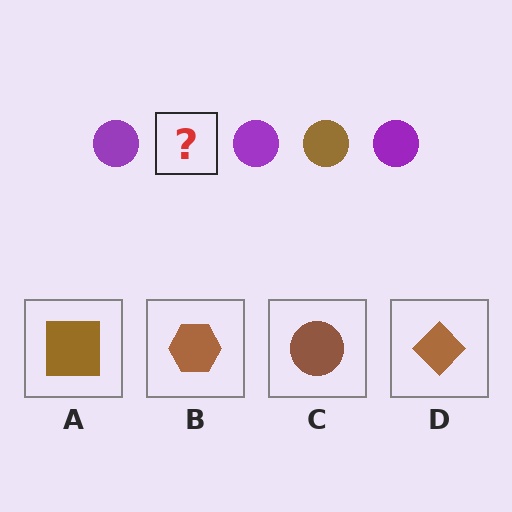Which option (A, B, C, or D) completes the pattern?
C.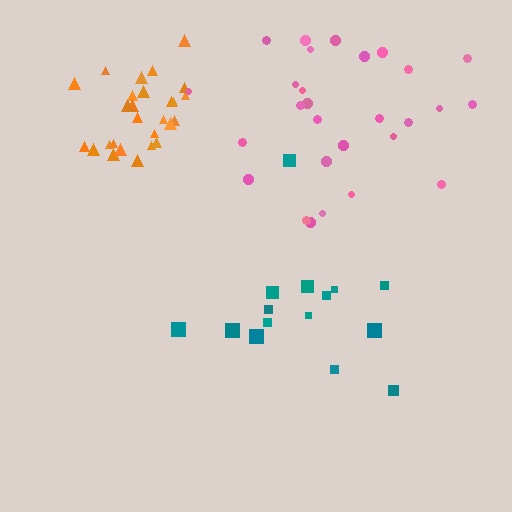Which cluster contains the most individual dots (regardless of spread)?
Pink (28).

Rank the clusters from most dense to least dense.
orange, pink, teal.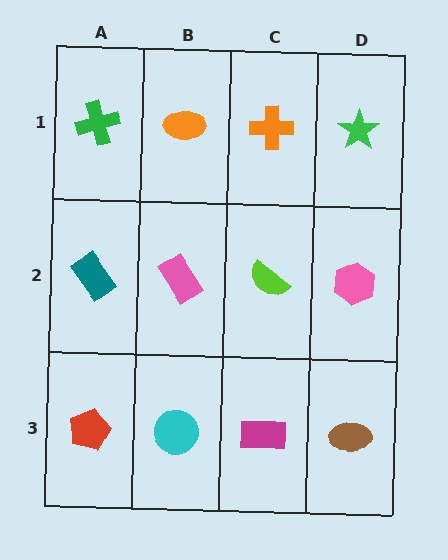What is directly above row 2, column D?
A green star.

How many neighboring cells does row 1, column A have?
2.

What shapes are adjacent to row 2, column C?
An orange cross (row 1, column C), a magenta rectangle (row 3, column C), a pink rectangle (row 2, column B), a pink hexagon (row 2, column D).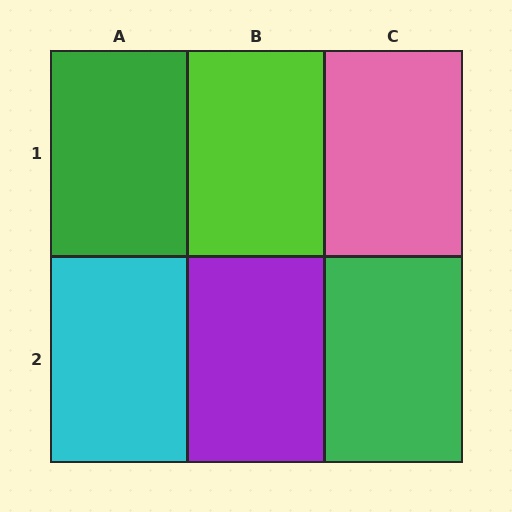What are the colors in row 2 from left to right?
Cyan, purple, green.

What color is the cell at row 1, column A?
Green.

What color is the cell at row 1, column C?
Pink.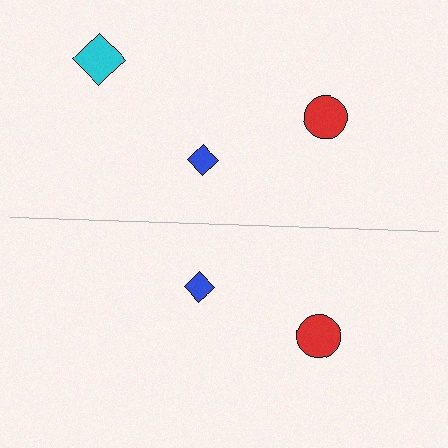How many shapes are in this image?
There are 5 shapes in this image.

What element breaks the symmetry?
A cyan diamond is missing from the bottom side.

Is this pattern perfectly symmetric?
No, the pattern is not perfectly symmetric. A cyan diamond is missing from the bottom side.